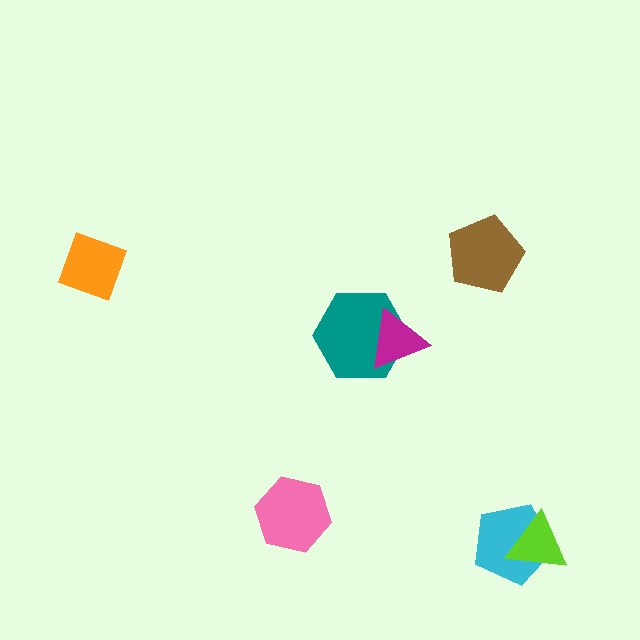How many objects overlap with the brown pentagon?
0 objects overlap with the brown pentagon.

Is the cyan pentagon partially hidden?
Yes, it is partially covered by another shape.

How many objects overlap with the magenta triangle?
1 object overlaps with the magenta triangle.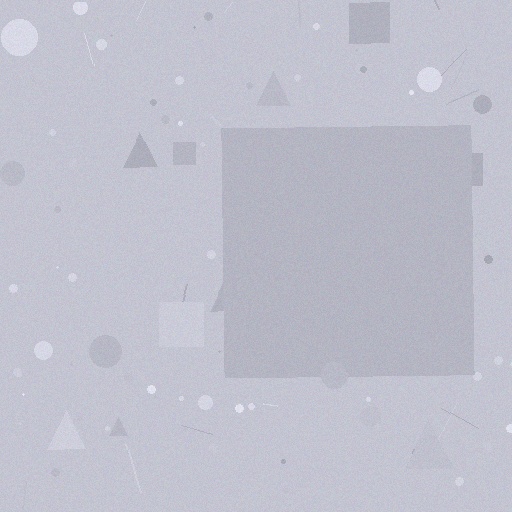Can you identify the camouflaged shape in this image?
The camouflaged shape is a square.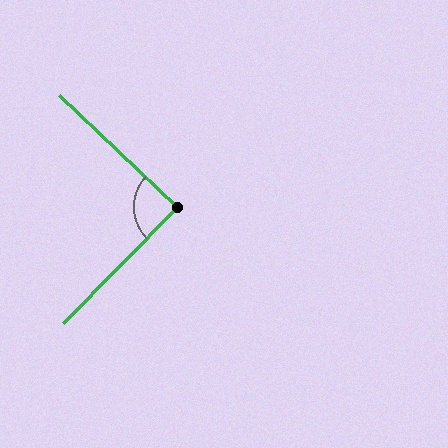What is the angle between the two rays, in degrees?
Approximately 89 degrees.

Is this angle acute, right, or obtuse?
It is approximately a right angle.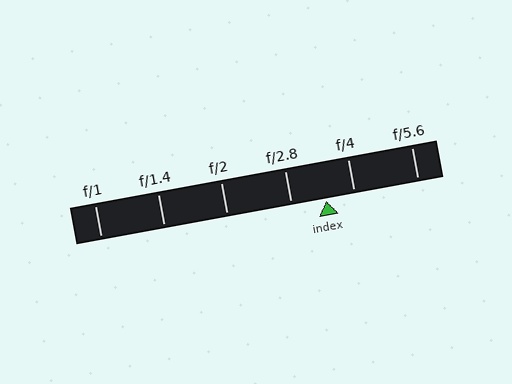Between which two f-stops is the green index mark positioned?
The index mark is between f/2.8 and f/4.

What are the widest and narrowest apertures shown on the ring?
The widest aperture shown is f/1 and the narrowest is f/5.6.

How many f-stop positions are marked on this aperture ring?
There are 6 f-stop positions marked.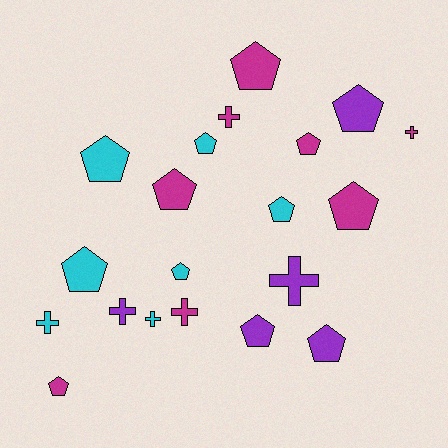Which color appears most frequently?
Magenta, with 8 objects.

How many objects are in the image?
There are 20 objects.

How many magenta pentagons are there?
There are 5 magenta pentagons.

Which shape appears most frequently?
Pentagon, with 13 objects.